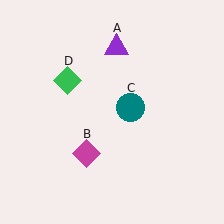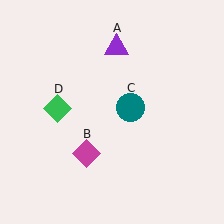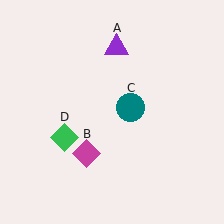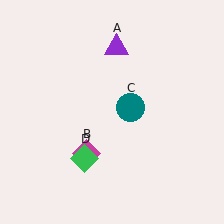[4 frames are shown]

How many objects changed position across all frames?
1 object changed position: green diamond (object D).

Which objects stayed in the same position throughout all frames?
Purple triangle (object A) and magenta diamond (object B) and teal circle (object C) remained stationary.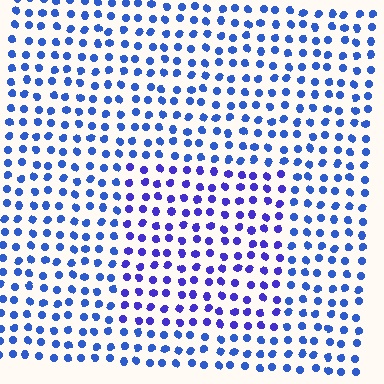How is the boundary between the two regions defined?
The boundary is defined purely by a slight shift in hue (about 25 degrees). Spacing, size, and orientation are identical on both sides.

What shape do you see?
I see a rectangle.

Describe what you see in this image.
The image is filled with small blue elements in a uniform arrangement. A rectangle-shaped region is visible where the elements are tinted to a slightly different hue, forming a subtle color boundary.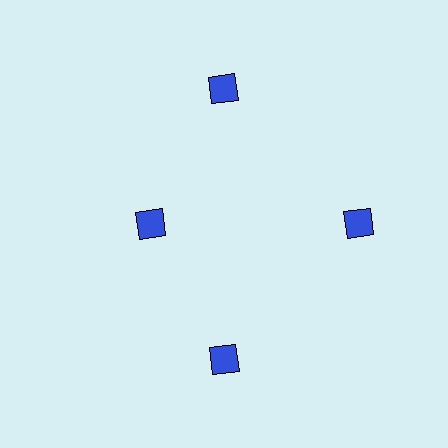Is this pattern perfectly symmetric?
No. The 4 blue diamonds are arranged in a ring, but one element near the 9 o'clock position is pulled inward toward the center, breaking the 4-fold rotational symmetry.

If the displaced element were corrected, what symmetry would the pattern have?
It would have 4-fold rotational symmetry — the pattern would map onto itself every 90 degrees.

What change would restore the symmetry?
The symmetry would be restored by moving it outward, back onto the ring so that all 4 diamonds sit at equal angles and equal distance from the center.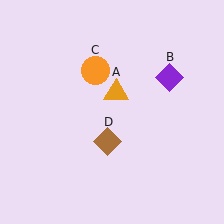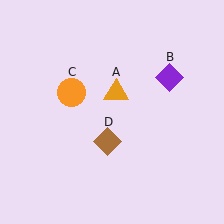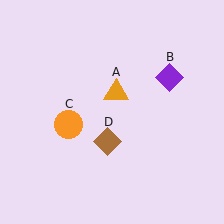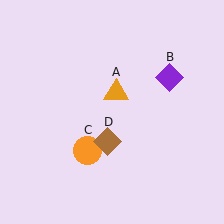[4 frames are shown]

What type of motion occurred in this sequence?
The orange circle (object C) rotated counterclockwise around the center of the scene.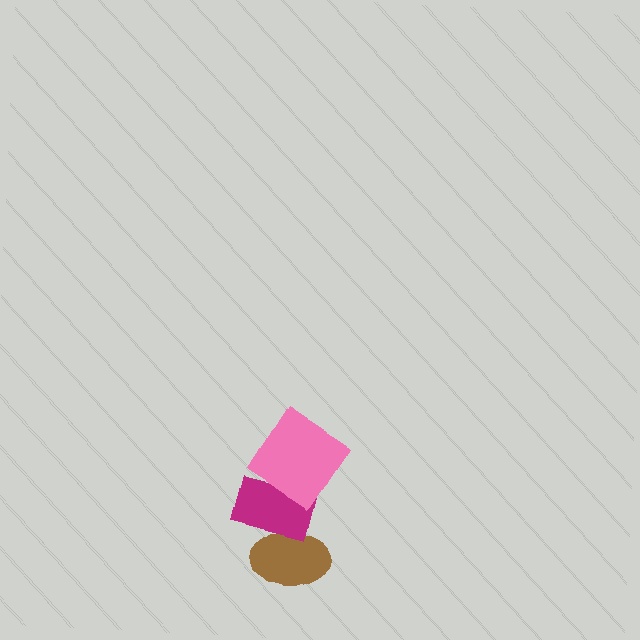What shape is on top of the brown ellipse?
The magenta rectangle is on top of the brown ellipse.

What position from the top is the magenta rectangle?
The magenta rectangle is 2nd from the top.